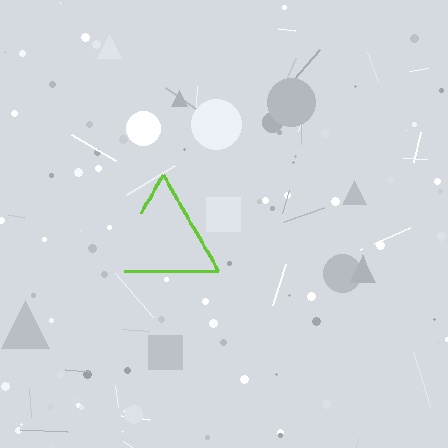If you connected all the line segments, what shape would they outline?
They would outline a triangle.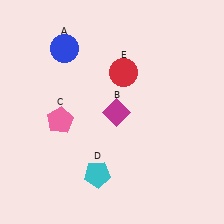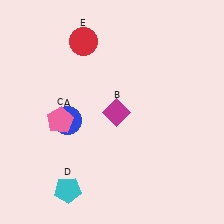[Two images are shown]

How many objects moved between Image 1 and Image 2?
3 objects moved between the two images.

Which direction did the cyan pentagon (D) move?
The cyan pentagon (D) moved left.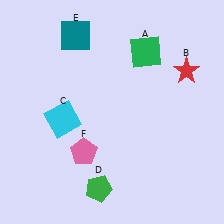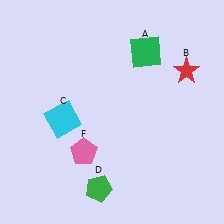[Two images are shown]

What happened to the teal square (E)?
The teal square (E) was removed in Image 2. It was in the top-left area of Image 1.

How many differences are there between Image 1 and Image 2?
There is 1 difference between the two images.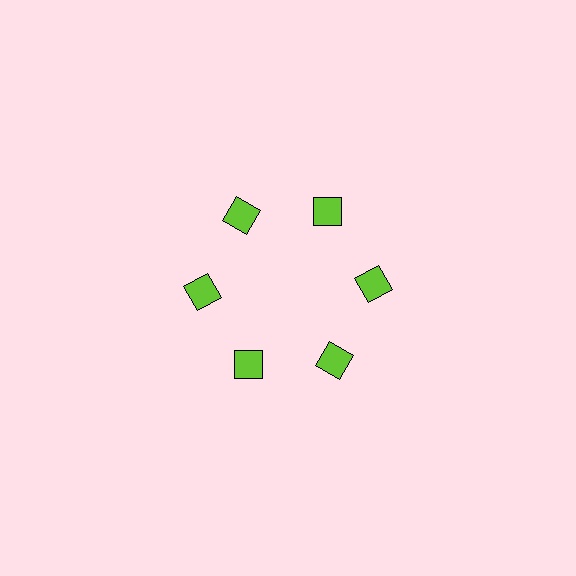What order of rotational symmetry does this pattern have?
This pattern has 6-fold rotational symmetry.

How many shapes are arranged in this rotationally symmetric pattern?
There are 6 shapes, arranged in 6 groups of 1.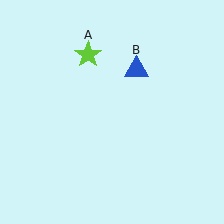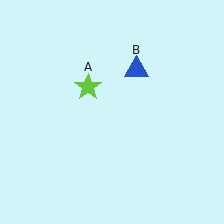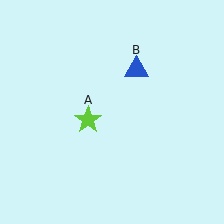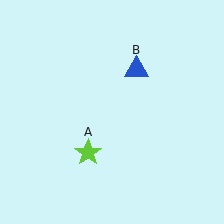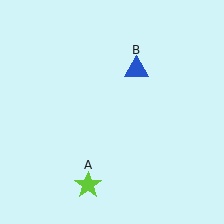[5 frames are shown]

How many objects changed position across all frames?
1 object changed position: lime star (object A).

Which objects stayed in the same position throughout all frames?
Blue triangle (object B) remained stationary.